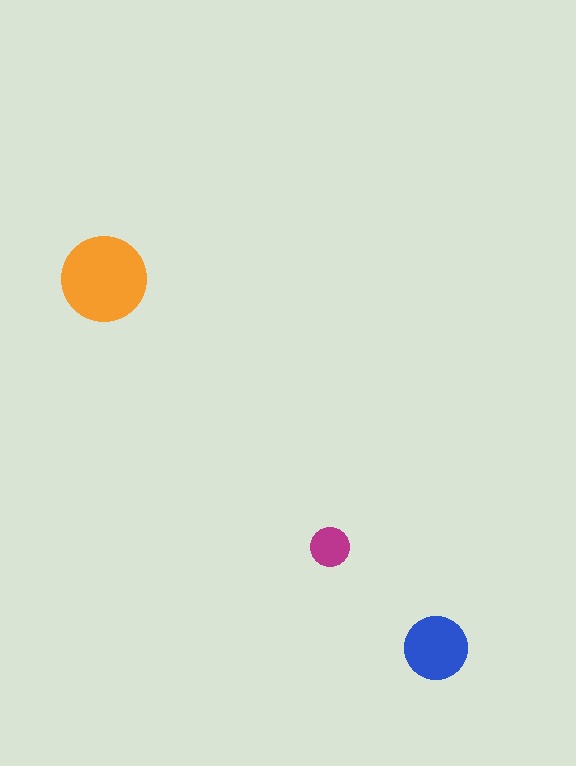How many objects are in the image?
There are 3 objects in the image.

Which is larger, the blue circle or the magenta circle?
The blue one.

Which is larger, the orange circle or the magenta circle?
The orange one.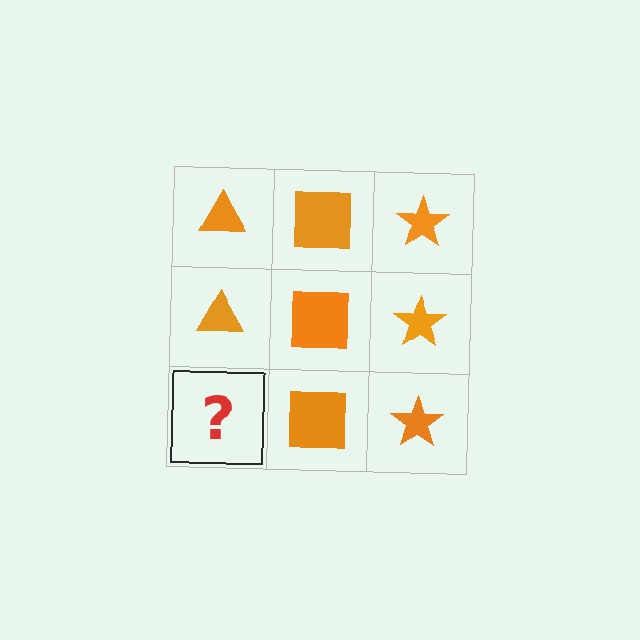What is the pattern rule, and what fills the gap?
The rule is that each column has a consistent shape. The gap should be filled with an orange triangle.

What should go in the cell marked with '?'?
The missing cell should contain an orange triangle.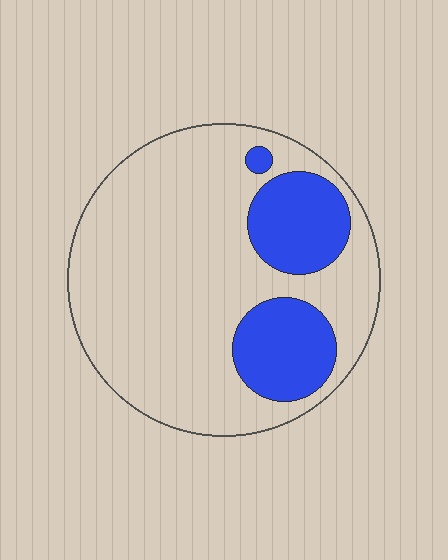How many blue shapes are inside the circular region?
3.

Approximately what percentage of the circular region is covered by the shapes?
Approximately 25%.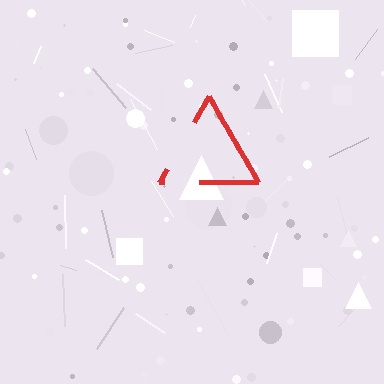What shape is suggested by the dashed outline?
The dashed outline suggests a triangle.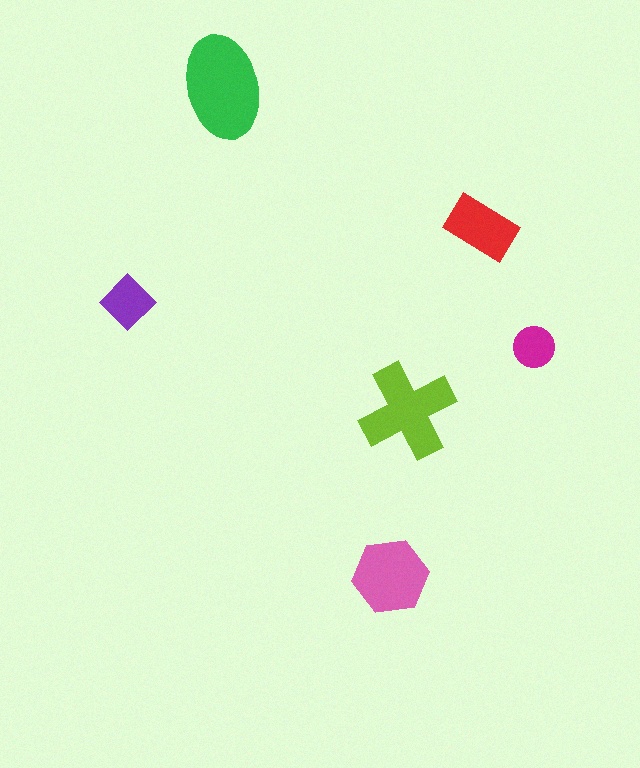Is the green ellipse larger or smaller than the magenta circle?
Larger.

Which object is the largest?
The green ellipse.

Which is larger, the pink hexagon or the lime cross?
The lime cross.